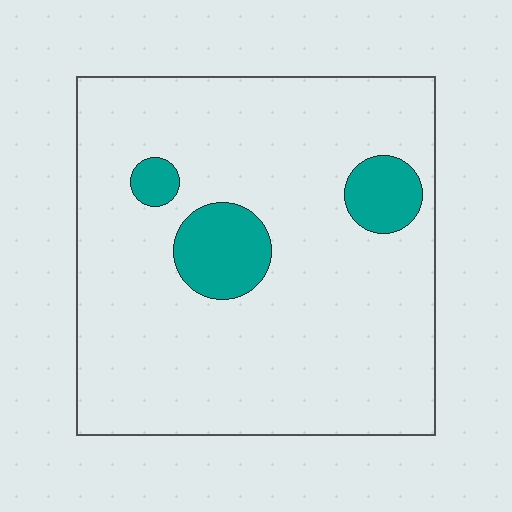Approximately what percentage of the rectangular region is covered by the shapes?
Approximately 10%.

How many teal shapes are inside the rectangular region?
3.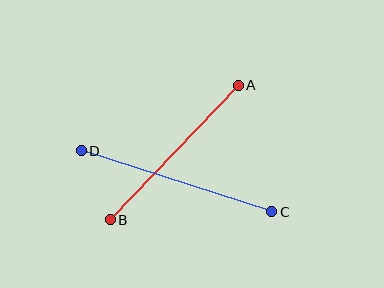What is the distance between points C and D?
The distance is approximately 200 pixels.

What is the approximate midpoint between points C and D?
The midpoint is at approximately (177, 181) pixels.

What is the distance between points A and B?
The distance is approximately 186 pixels.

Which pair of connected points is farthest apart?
Points C and D are farthest apart.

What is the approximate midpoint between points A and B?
The midpoint is at approximately (174, 152) pixels.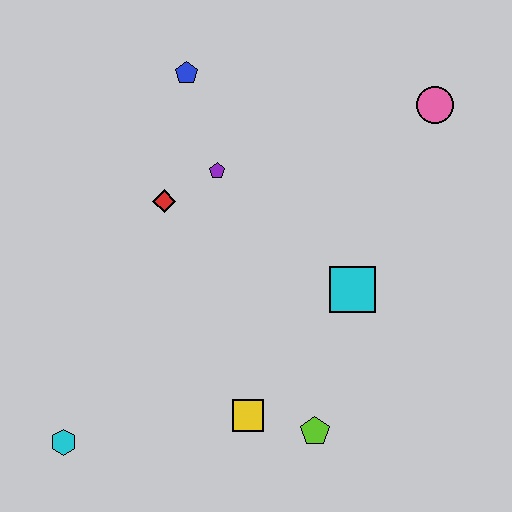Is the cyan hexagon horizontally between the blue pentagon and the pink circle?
No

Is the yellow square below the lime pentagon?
No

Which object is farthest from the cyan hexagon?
The pink circle is farthest from the cyan hexagon.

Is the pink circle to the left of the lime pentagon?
No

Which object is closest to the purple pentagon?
The red diamond is closest to the purple pentagon.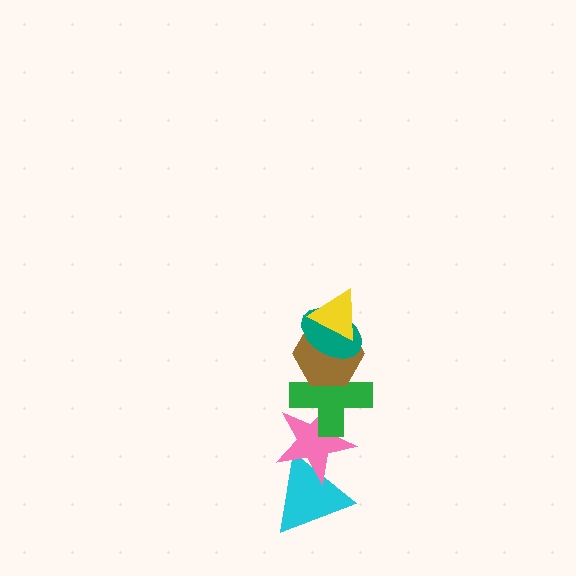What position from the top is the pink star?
The pink star is 5th from the top.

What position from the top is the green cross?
The green cross is 4th from the top.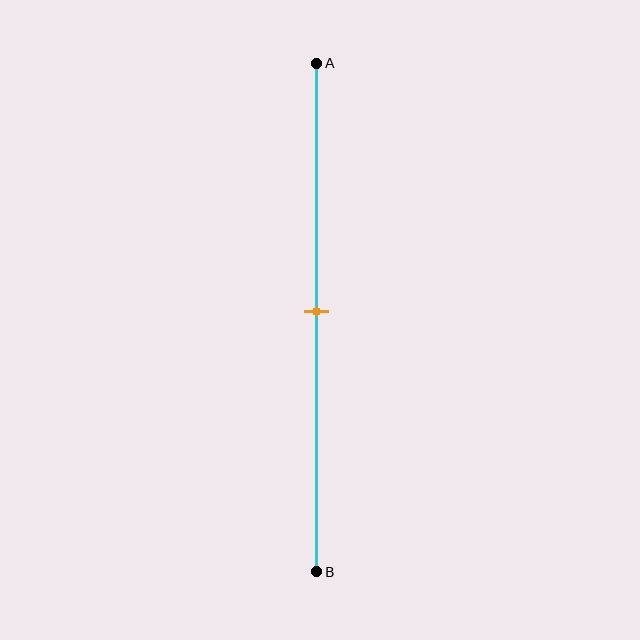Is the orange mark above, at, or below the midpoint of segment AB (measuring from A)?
The orange mark is approximately at the midpoint of segment AB.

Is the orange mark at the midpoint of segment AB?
Yes, the mark is approximately at the midpoint.